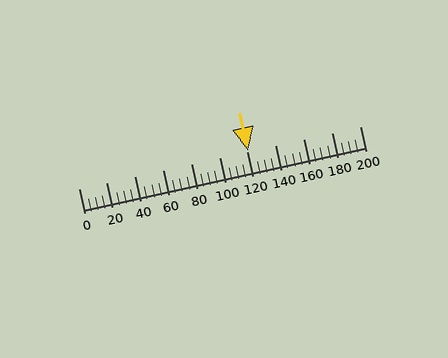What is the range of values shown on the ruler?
The ruler shows values from 0 to 200.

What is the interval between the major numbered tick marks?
The major tick marks are spaced 20 units apart.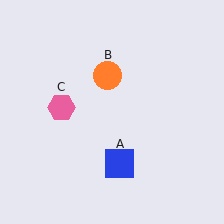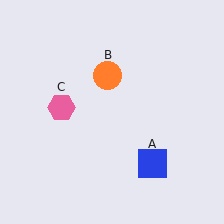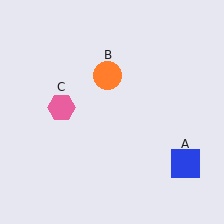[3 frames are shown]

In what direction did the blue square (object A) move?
The blue square (object A) moved right.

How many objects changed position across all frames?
1 object changed position: blue square (object A).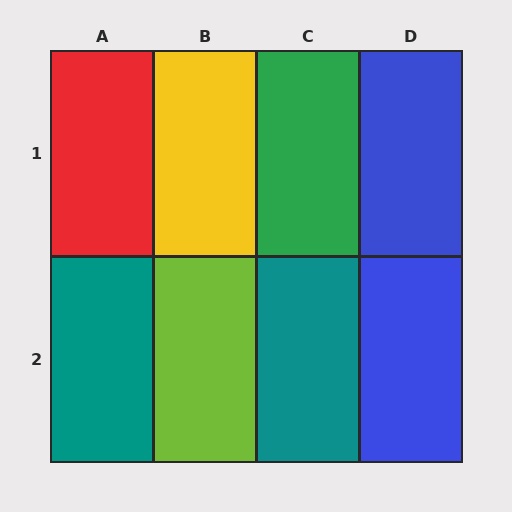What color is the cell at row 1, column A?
Red.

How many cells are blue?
2 cells are blue.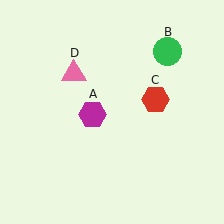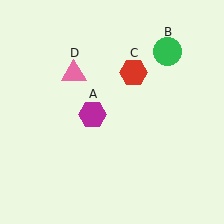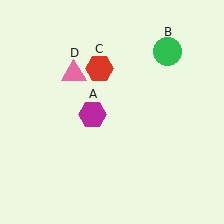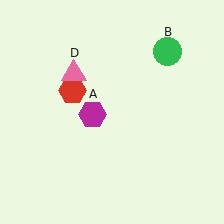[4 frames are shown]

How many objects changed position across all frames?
1 object changed position: red hexagon (object C).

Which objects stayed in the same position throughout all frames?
Magenta hexagon (object A) and green circle (object B) and pink triangle (object D) remained stationary.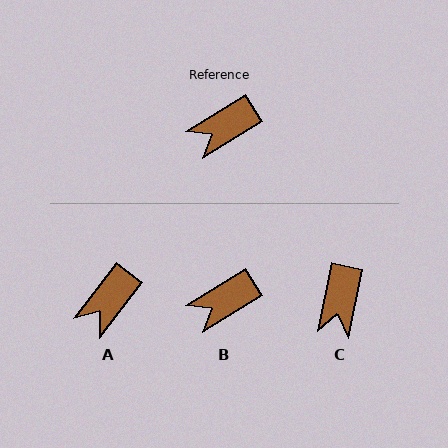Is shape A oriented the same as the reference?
No, it is off by about 20 degrees.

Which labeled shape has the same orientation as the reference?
B.